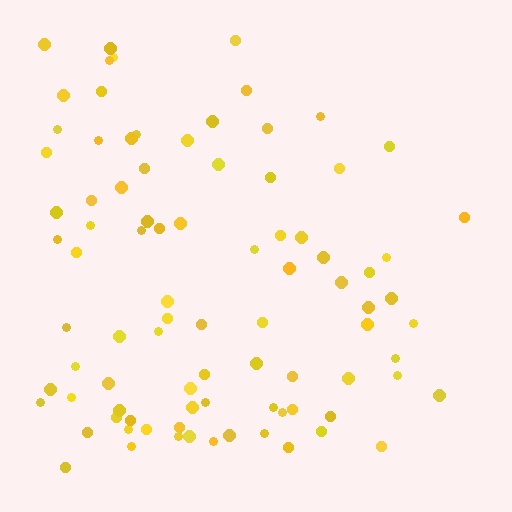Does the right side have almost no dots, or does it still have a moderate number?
Still a moderate number, just noticeably fewer than the left.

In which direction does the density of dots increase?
From right to left, with the left side densest.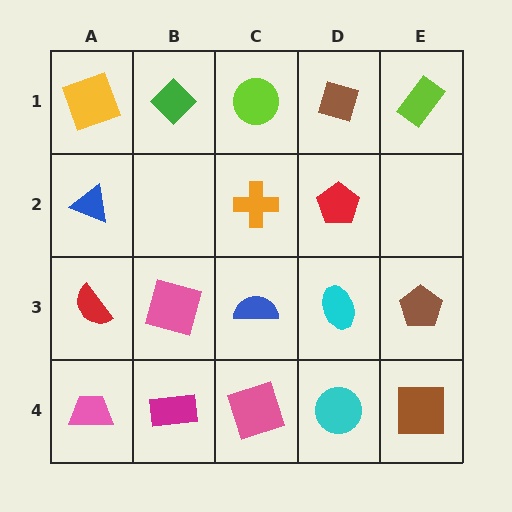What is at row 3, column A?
A red semicircle.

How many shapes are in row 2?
3 shapes.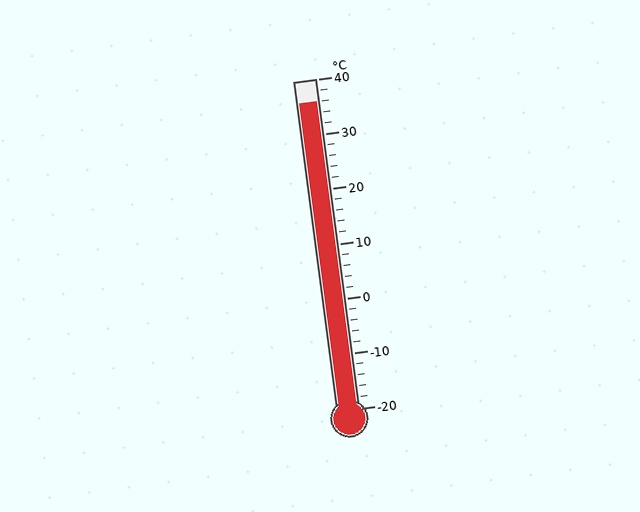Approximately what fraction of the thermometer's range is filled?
The thermometer is filled to approximately 95% of its range.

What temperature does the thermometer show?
The thermometer shows approximately 36°C.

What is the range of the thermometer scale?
The thermometer scale ranges from -20°C to 40°C.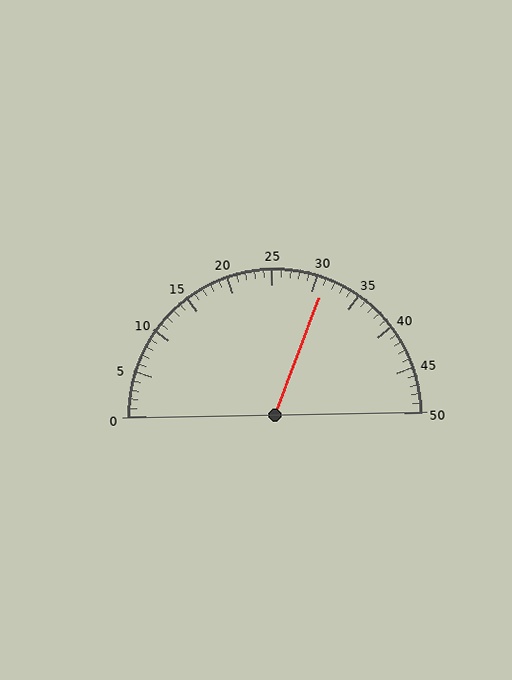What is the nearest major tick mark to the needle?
The nearest major tick mark is 30.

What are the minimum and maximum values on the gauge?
The gauge ranges from 0 to 50.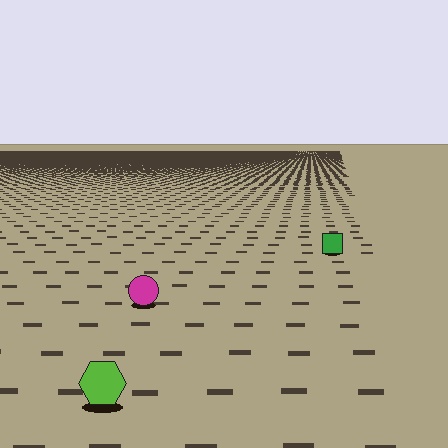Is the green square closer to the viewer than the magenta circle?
No. The magenta circle is closer — you can tell from the texture gradient: the ground texture is coarser near it.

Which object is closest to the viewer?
The lime hexagon is closest. The texture marks near it are larger and more spread out.